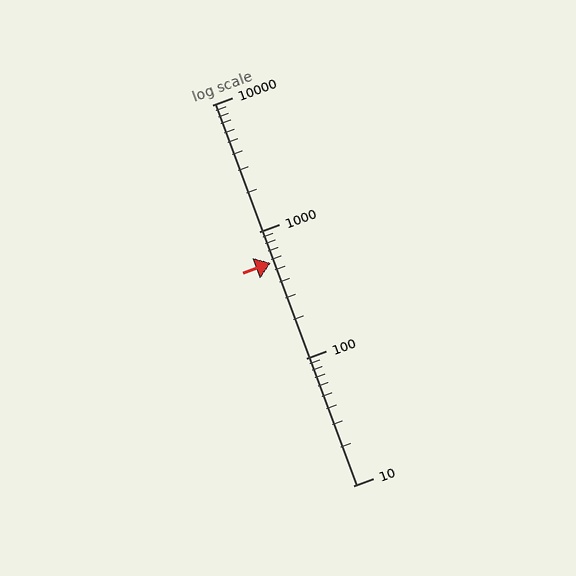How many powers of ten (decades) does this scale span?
The scale spans 3 decades, from 10 to 10000.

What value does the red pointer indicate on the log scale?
The pointer indicates approximately 570.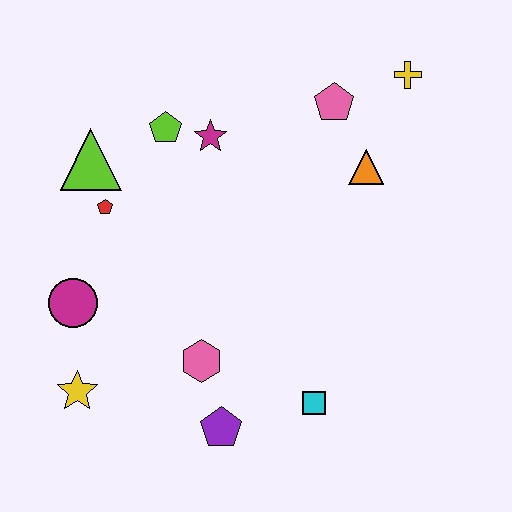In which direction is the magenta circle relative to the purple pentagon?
The magenta circle is to the left of the purple pentagon.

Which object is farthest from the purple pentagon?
The yellow cross is farthest from the purple pentagon.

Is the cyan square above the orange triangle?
No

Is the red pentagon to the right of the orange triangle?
No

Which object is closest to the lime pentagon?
The magenta star is closest to the lime pentagon.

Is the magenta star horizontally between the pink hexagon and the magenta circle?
No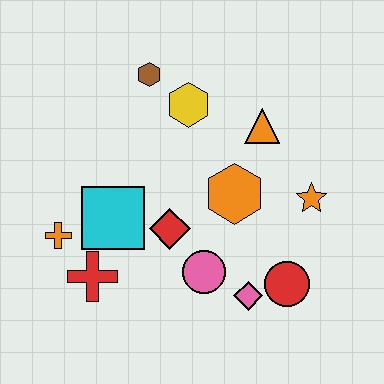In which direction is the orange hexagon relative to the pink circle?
The orange hexagon is above the pink circle.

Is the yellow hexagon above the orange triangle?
Yes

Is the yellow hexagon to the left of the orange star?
Yes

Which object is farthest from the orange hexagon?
The orange cross is farthest from the orange hexagon.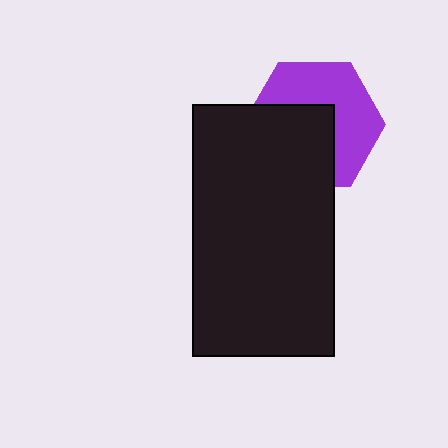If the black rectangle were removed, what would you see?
You would see the complete purple hexagon.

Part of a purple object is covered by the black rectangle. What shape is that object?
It is a hexagon.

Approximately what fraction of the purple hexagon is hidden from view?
Roughly 48% of the purple hexagon is hidden behind the black rectangle.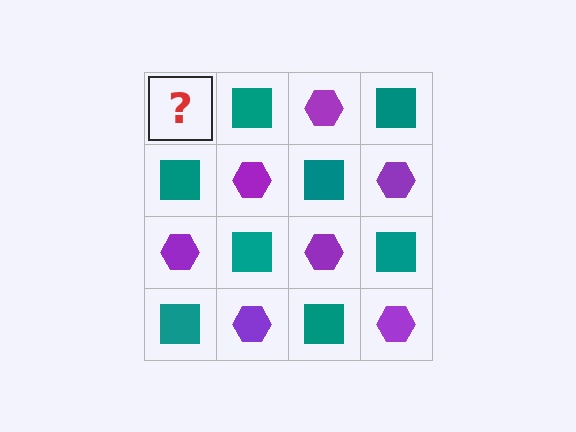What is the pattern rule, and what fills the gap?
The rule is that it alternates purple hexagon and teal square in a checkerboard pattern. The gap should be filled with a purple hexagon.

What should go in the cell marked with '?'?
The missing cell should contain a purple hexagon.